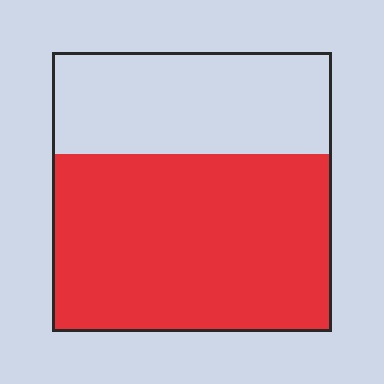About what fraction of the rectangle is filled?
About five eighths (5/8).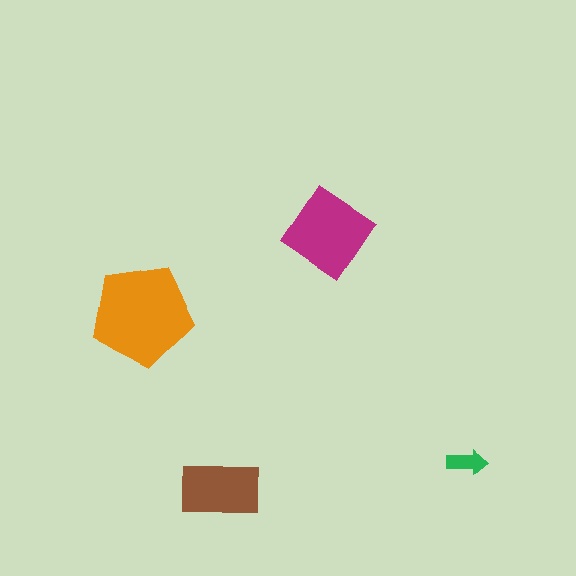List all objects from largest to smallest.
The orange pentagon, the magenta diamond, the brown rectangle, the green arrow.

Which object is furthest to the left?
The orange pentagon is leftmost.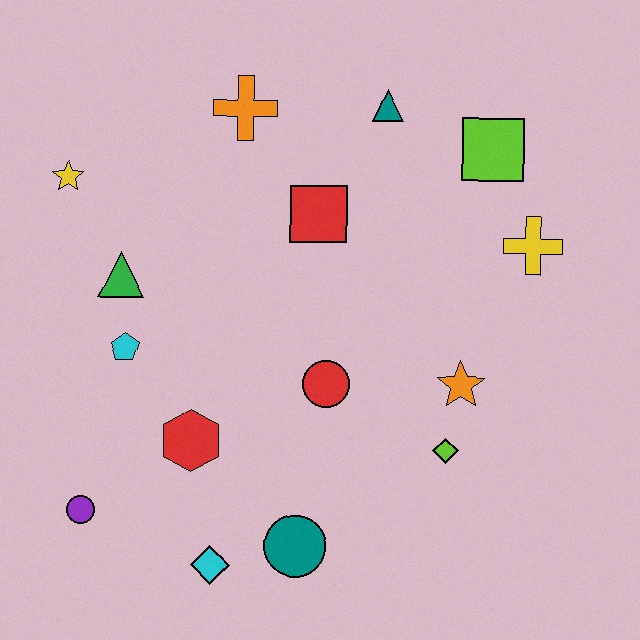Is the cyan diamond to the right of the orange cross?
No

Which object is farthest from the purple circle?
The lime square is farthest from the purple circle.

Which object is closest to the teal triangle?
The lime square is closest to the teal triangle.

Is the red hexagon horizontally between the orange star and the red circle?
No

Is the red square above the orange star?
Yes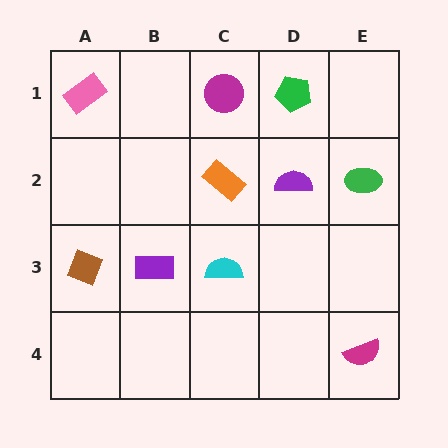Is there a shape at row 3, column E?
No, that cell is empty.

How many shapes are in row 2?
3 shapes.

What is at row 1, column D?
A green pentagon.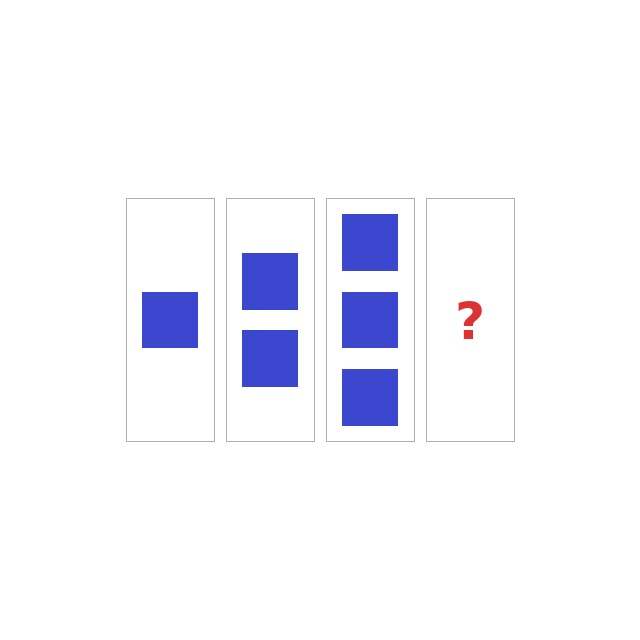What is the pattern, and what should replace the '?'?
The pattern is that each step adds one more square. The '?' should be 4 squares.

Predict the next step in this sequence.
The next step is 4 squares.